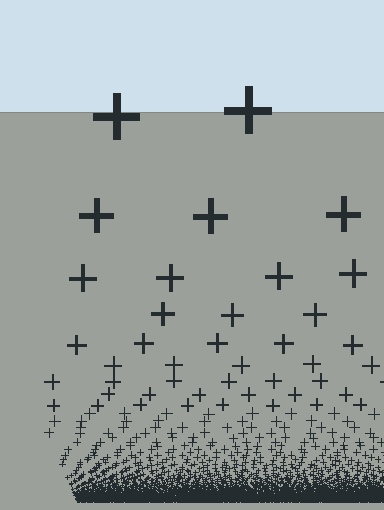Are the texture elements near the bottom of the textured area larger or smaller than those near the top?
Smaller. The gradient is inverted — elements near the bottom are smaller and denser.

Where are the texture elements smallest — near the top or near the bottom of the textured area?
Near the bottom.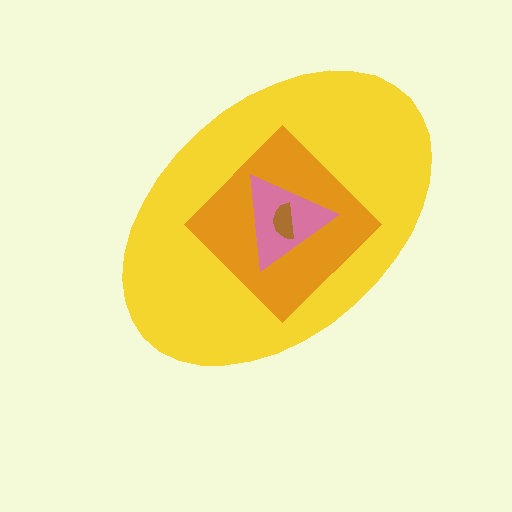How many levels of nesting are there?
4.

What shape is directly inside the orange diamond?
The pink triangle.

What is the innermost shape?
The brown semicircle.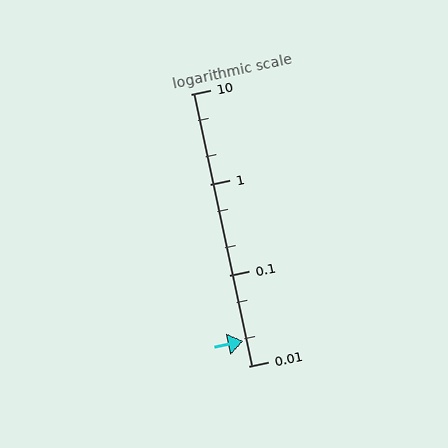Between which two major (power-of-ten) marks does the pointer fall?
The pointer is between 0.01 and 0.1.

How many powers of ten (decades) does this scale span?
The scale spans 3 decades, from 0.01 to 10.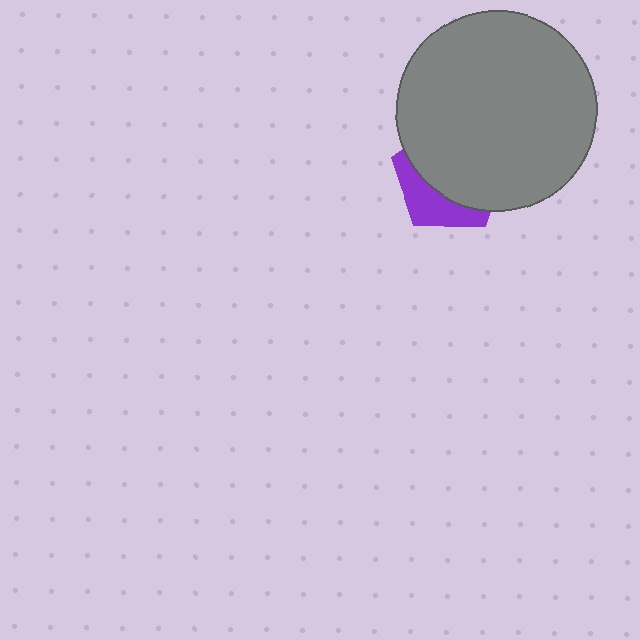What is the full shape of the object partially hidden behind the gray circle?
The partially hidden object is a purple pentagon.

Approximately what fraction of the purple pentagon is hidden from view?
Roughly 67% of the purple pentagon is hidden behind the gray circle.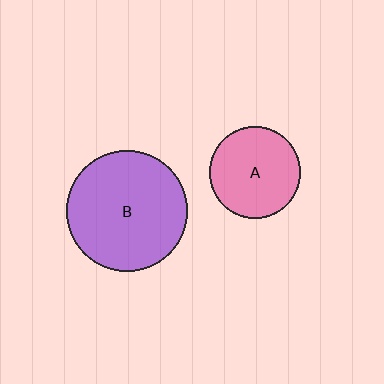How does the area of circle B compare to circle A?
Approximately 1.7 times.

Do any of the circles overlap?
No, none of the circles overlap.